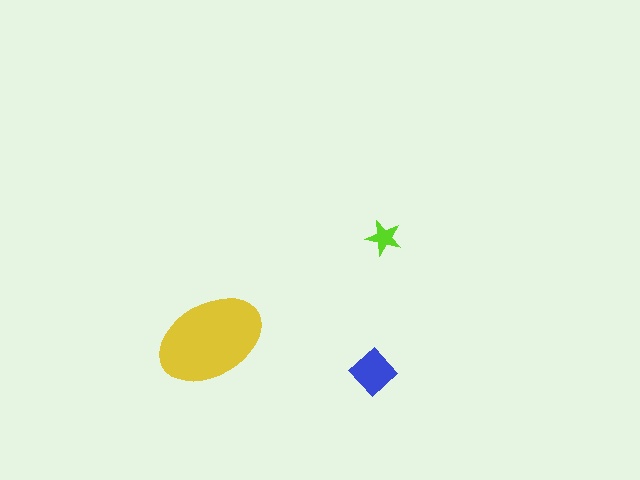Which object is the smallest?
The lime star.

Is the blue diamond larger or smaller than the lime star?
Larger.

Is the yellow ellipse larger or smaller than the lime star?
Larger.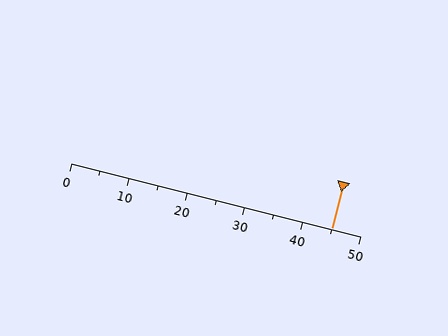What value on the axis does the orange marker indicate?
The marker indicates approximately 45.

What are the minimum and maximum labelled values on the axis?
The axis runs from 0 to 50.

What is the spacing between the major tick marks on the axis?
The major ticks are spaced 10 apart.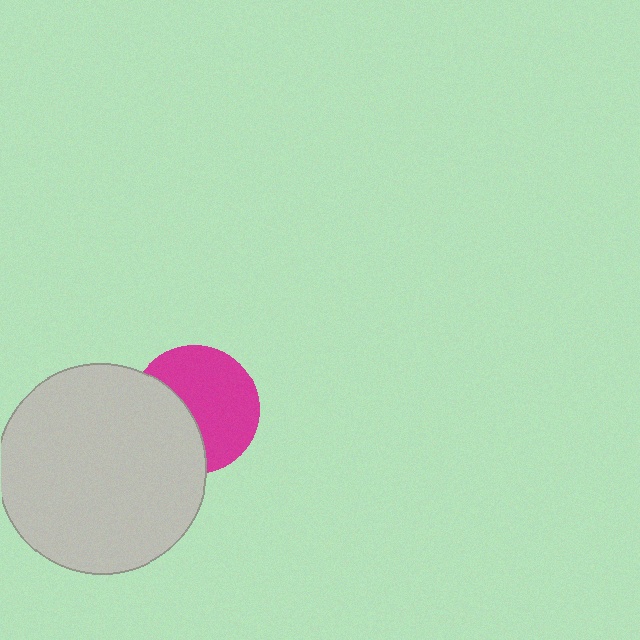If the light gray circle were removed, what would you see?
You would see the complete magenta circle.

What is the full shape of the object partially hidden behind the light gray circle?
The partially hidden object is a magenta circle.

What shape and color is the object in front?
The object in front is a light gray circle.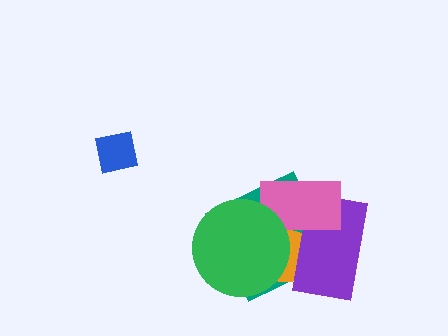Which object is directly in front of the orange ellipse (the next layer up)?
The purple rectangle is directly in front of the orange ellipse.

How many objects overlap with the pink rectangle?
4 objects overlap with the pink rectangle.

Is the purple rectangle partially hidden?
Yes, it is partially covered by another shape.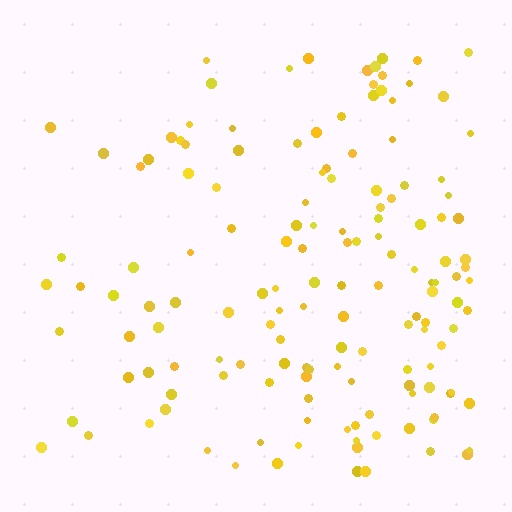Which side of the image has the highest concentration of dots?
The right.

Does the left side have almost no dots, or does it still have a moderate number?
Still a moderate number, just noticeably fewer than the right.